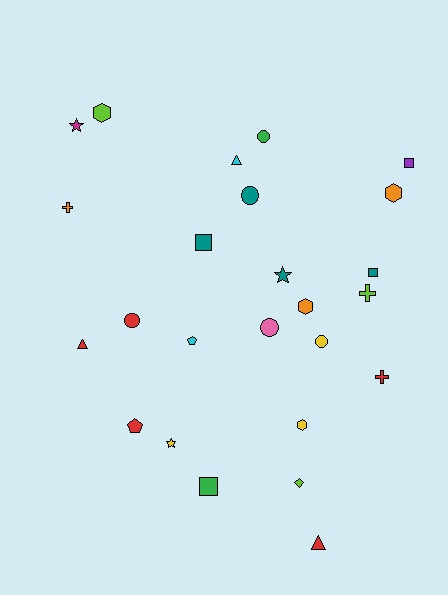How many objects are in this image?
There are 25 objects.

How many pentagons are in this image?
There are 2 pentagons.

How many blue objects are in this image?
There are no blue objects.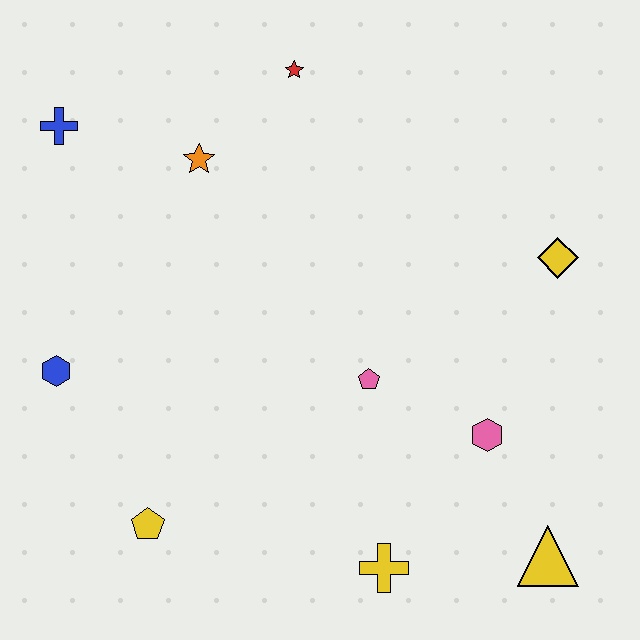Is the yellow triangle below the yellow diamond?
Yes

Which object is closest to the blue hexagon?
The yellow pentagon is closest to the blue hexagon.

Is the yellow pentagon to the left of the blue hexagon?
No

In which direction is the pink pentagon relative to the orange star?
The pink pentagon is below the orange star.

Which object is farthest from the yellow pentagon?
The yellow diamond is farthest from the yellow pentagon.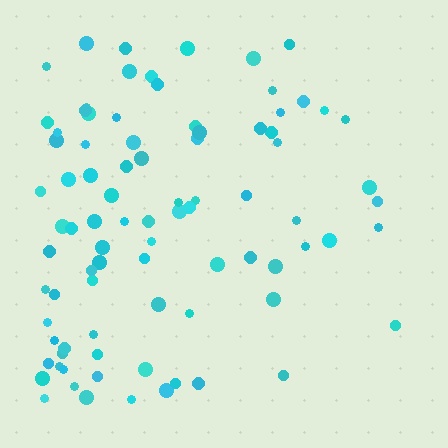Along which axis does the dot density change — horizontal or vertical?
Horizontal.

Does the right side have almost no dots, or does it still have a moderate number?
Still a moderate number, just noticeably fewer than the left.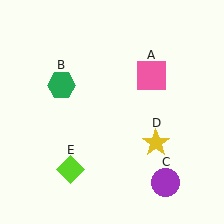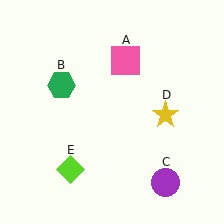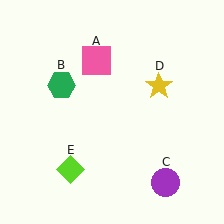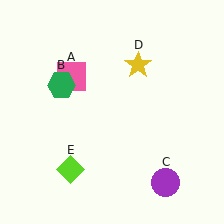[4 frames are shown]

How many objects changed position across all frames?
2 objects changed position: pink square (object A), yellow star (object D).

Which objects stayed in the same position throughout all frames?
Green hexagon (object B) and purple circle (object C) and lime diamond (object E) remained stationary.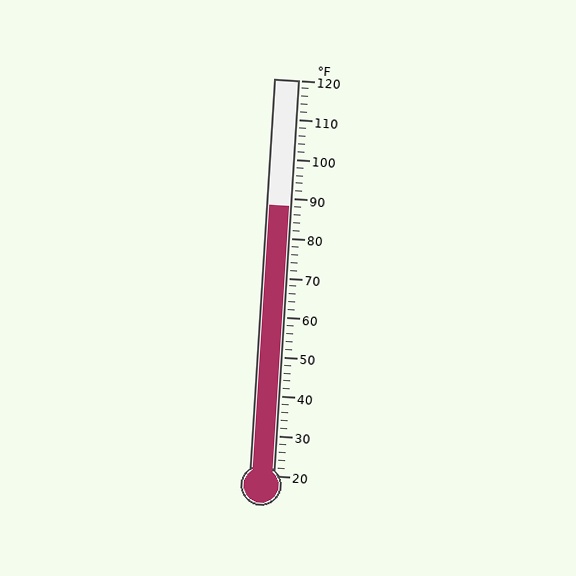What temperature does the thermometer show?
The thermometer shows approximately 88°F.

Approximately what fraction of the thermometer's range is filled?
The thermometer is filled to approximately 70% of its range.